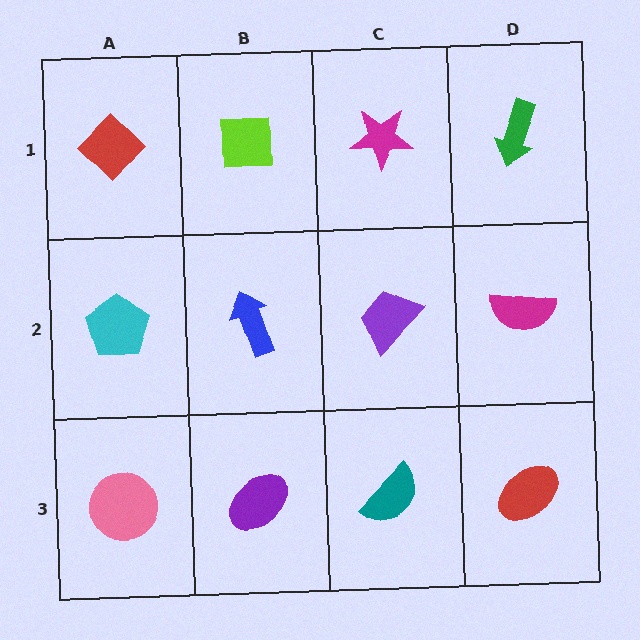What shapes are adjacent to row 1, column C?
A purple trapezoid (row 2, column C), a lime square (row 1, column B), a green arrow (row 1, column D).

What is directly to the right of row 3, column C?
A red ellipse.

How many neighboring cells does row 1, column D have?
2.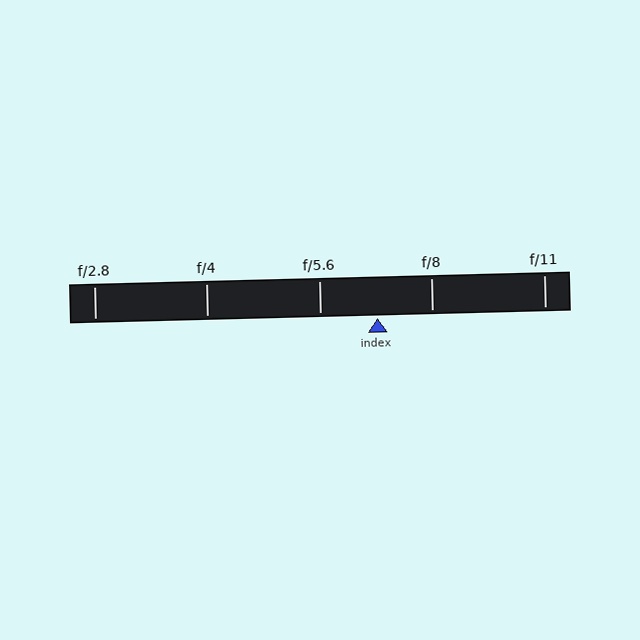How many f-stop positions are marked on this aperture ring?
There are 5 f-stop positions marked.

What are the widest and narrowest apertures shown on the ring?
The widest aperture shown is f/2.8 and the narrowest is f/11.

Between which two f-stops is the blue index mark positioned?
The index mark is between f/5.6 and f/8.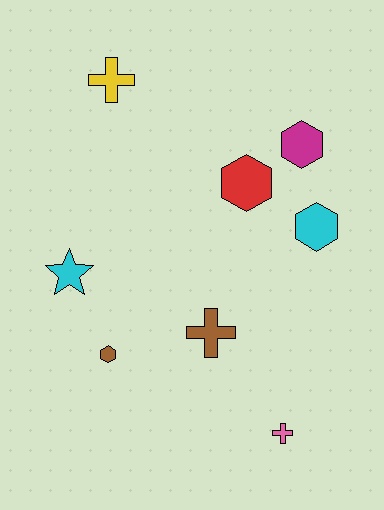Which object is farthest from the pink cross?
The yellow cross is farthest from the pink cross.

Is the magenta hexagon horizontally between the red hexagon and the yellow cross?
No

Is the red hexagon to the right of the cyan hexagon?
No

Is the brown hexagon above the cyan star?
No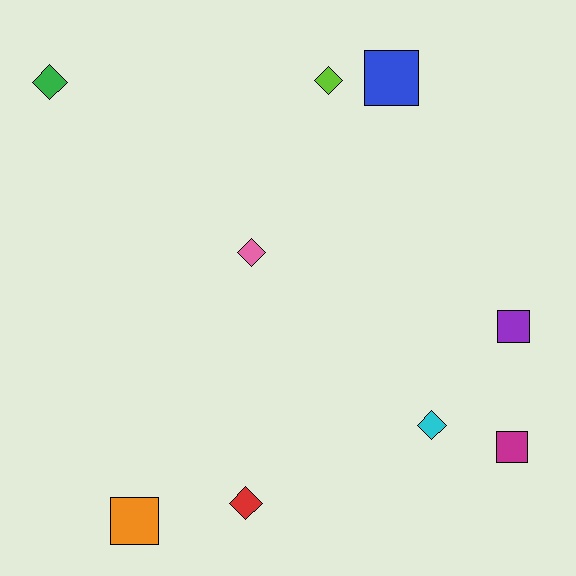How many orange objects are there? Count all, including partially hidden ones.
There is 1 orange object.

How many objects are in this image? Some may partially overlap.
There are 9 objects.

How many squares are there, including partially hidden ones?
There are 4 squares.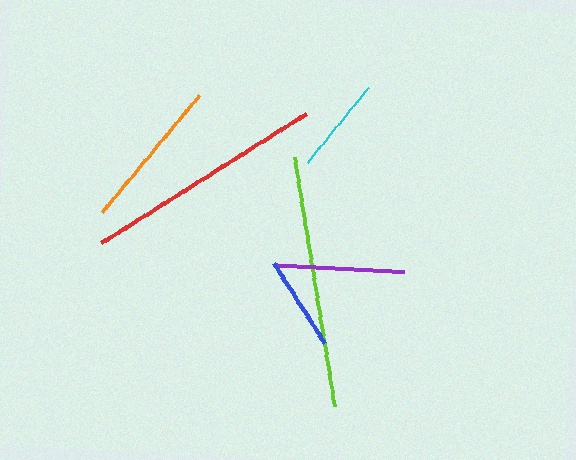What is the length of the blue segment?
The blue segment is approximately 94 pixels long.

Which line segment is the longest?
The lime line is the longest at approximately 252 pixels.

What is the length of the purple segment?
The purple segment is approximately 127 pixels long.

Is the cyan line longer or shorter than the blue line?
The cyan line is longer than the blue line.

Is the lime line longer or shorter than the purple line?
The lime line is longer than the purple line.